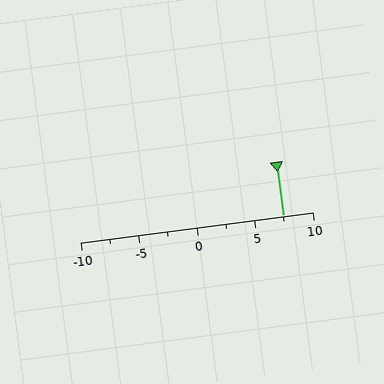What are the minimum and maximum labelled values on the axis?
The axis runs from -10 to 10.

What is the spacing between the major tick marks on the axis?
The major ticks are spaced 5 apart.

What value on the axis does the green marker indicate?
The marker indicates approximately 7.5.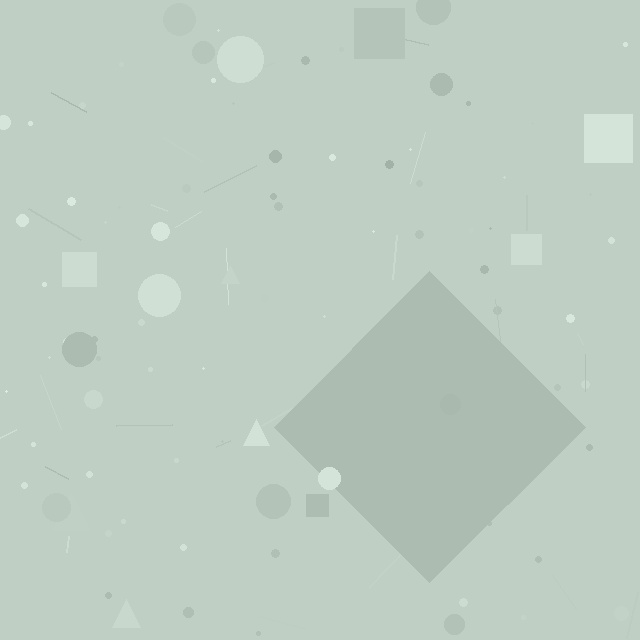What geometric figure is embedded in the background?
A diamond is embedded in the background.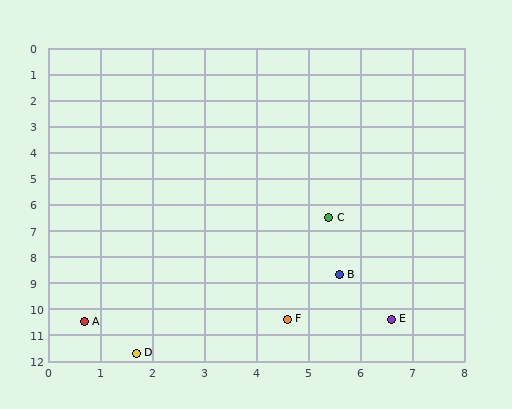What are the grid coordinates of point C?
Point C is at approximately (5.4, 6.5).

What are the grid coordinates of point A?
Point A is at approximately (0.7, 10.5).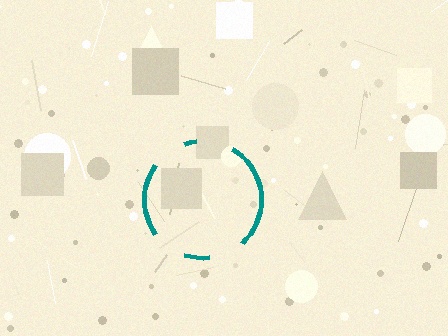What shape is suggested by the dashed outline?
The dashed outline suggests a circle.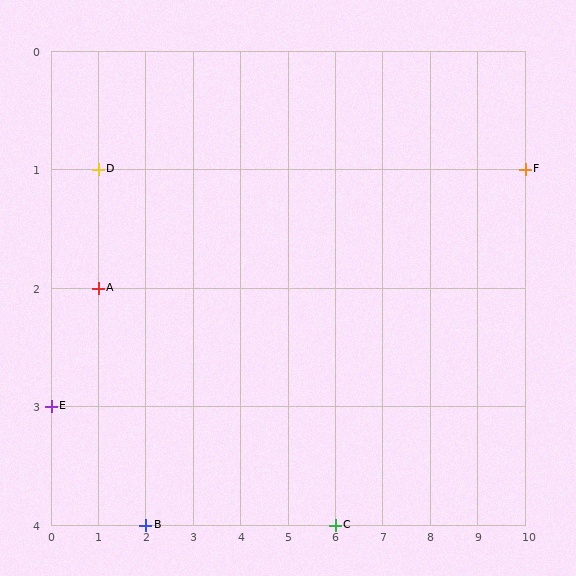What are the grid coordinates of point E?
Point E is at grid coordinates (0, 3).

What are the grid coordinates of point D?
Point D is at grid coordinates (1, 1).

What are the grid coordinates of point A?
Point A is at grid coordinates (1, 2).